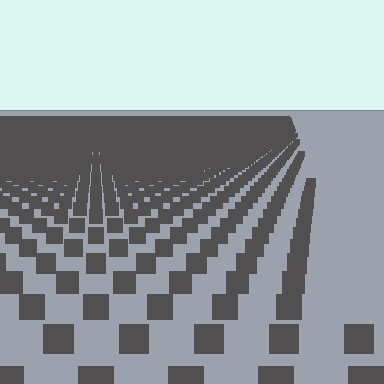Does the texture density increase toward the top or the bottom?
Density increases toward the top.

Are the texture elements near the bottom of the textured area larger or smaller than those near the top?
Larger. Near the bottom, elements are closer to the viewer and appear at a bigger on-screen size.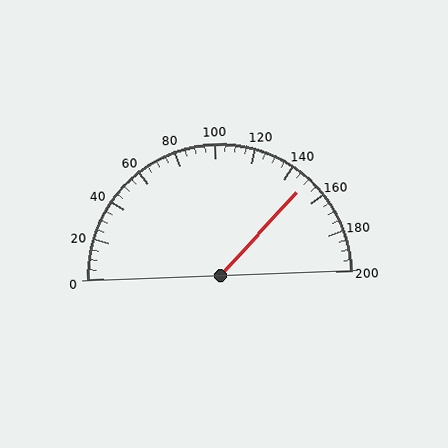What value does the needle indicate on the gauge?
The needle indicates approximately 150.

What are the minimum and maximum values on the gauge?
The gauge ranges from 0 to 200.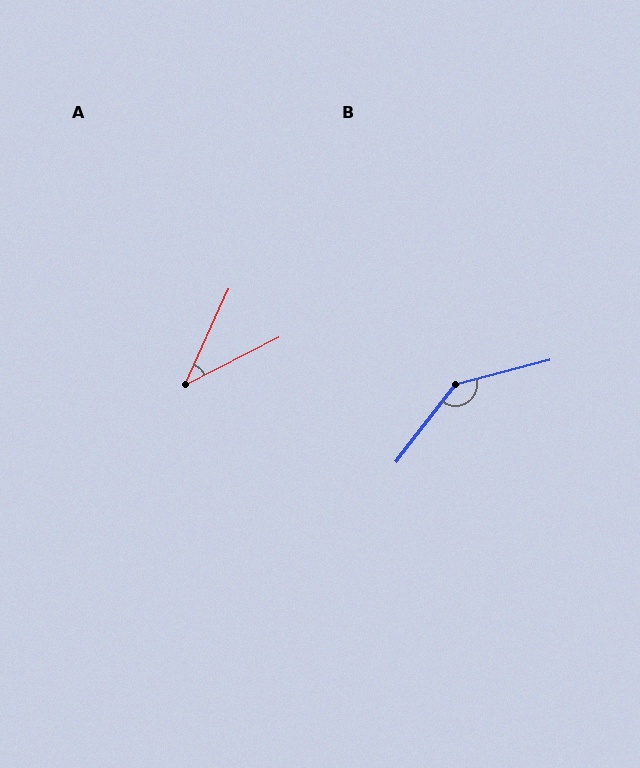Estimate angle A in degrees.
Approximately 39 degrees.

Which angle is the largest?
B, at approximately 142 degrees.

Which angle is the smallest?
A, at approximately 39 degrees.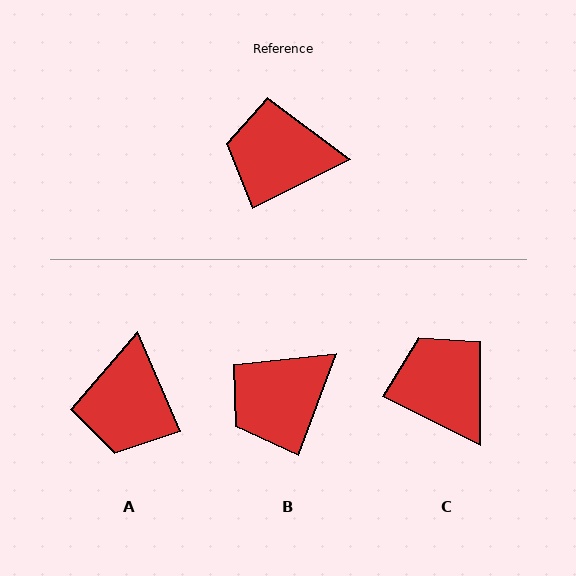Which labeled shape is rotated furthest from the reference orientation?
A, about 86 degrees away.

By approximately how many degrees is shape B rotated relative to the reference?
Approximately 43 degrees counter-clockwise.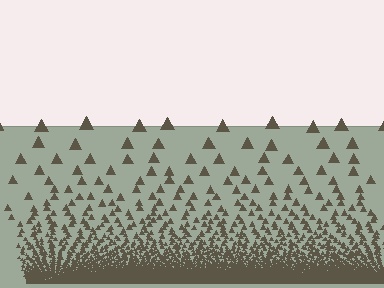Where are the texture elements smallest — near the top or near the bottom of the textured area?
Near the bottom.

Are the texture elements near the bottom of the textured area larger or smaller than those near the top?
Smaller. The gradient is inverted — elements near the bottom are smaller and denser.